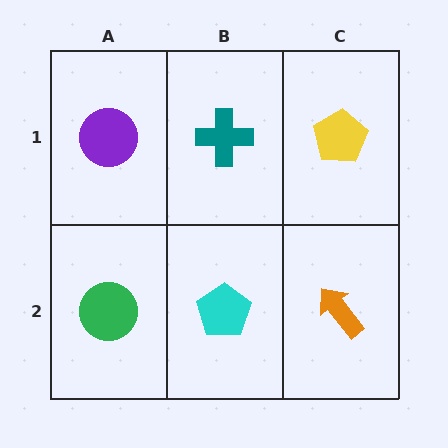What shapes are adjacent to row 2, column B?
A teal cross (row 1, column B), a green circle (row 2, column A), an orange arrow (row 2, column C).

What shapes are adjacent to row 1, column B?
A cyan pentagon (row 2, column B), a purple circle (row 1, column A), a yellow pentagon (row 1, column C).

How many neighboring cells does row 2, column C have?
2.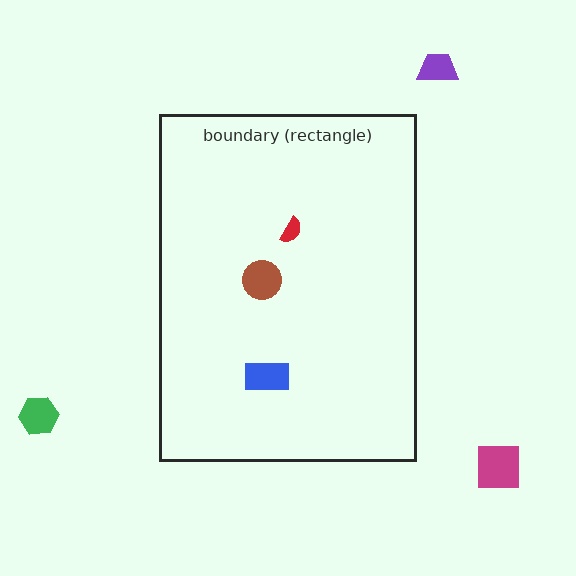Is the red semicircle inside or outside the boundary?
Inside.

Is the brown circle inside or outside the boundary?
Inside.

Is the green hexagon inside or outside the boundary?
Outside.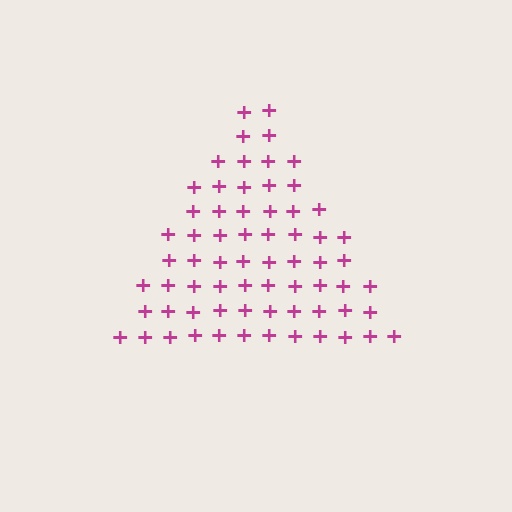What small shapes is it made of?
It is made of small plus signs.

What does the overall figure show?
The overall figure shows a triangle.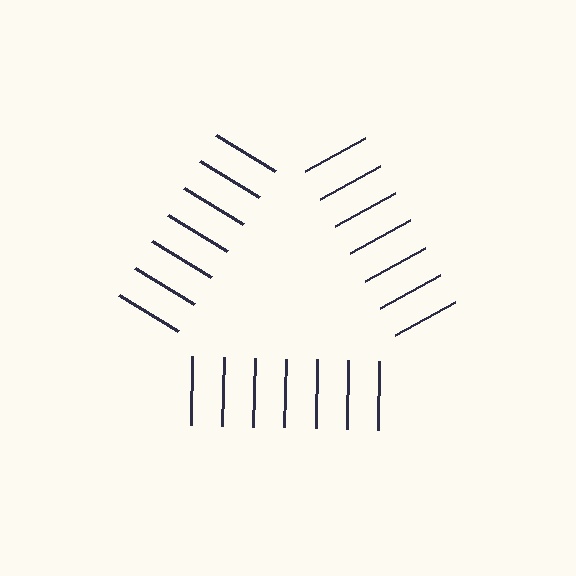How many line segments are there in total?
21 — 7 along each of the 3 edges.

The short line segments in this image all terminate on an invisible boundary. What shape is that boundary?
An illusory triangle — the line segments terminate on its edges but no continuous stroke is drawn.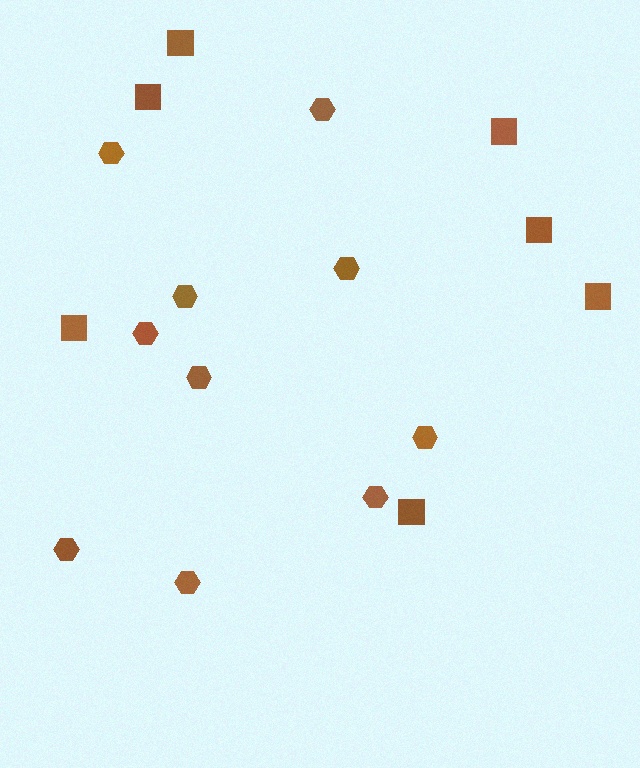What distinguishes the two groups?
There are 2 groups: one group of hexagons (10) and one group of squares (7).